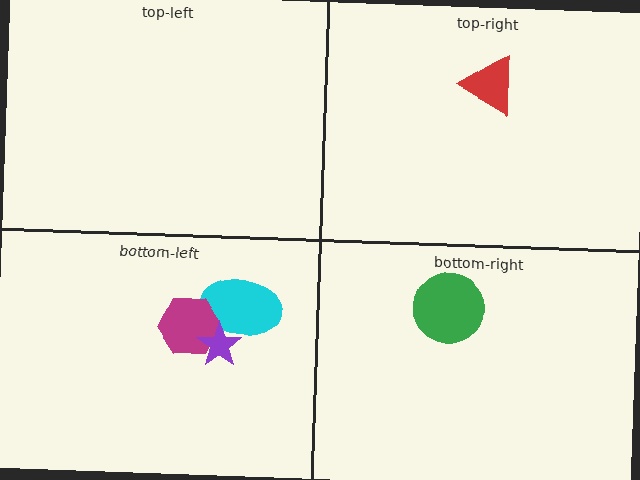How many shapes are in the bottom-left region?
3.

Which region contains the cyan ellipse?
The bottom-left region.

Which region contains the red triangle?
The top-right region.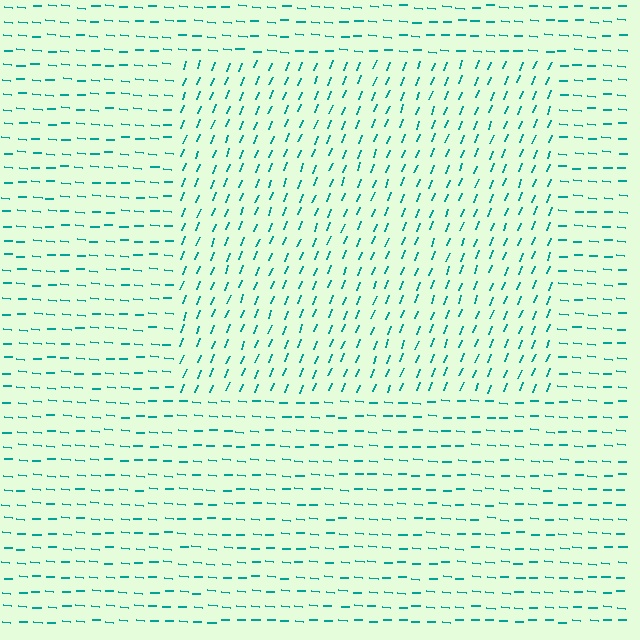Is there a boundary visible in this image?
Yes, there is a texture boundary formed by a change in line orientation.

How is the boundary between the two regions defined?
The boundary is defined purely by a change in line orientation (approximately 73 degrees difference). All lines are the same color and thickness.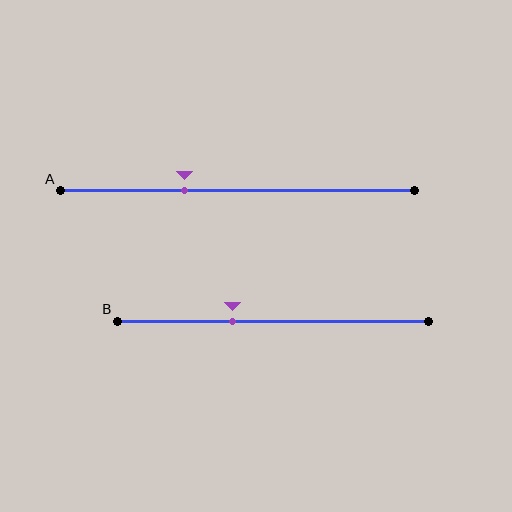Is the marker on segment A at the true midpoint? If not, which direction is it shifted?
No, the marker on segment A is shifted to the left by about 15% of the segment length.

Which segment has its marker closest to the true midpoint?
Segment B has its marker closest to the true midpoint.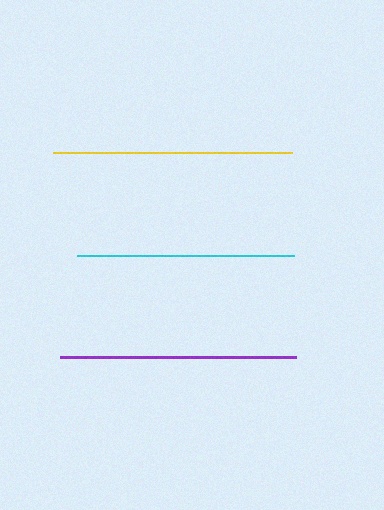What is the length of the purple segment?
The purple segment is approximately 237 pixels long.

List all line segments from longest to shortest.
From longest to shortest: yellow, purple, cyan.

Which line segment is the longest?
The yellow line is the longest at approximately 239 pixels.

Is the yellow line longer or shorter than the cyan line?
The yellow line is longer than the cyan line.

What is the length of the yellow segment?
The yellow segment is approximately 239 pixels long.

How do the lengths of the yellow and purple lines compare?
The yellow and purple lines are approximately the same length.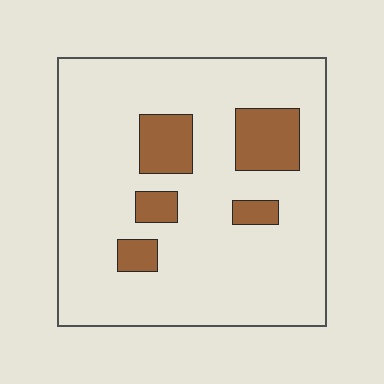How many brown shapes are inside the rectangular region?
5.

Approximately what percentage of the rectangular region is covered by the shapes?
Approximately 15%.